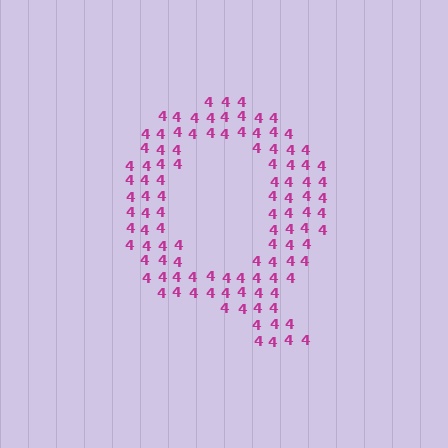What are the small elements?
The small elements are digit 4's.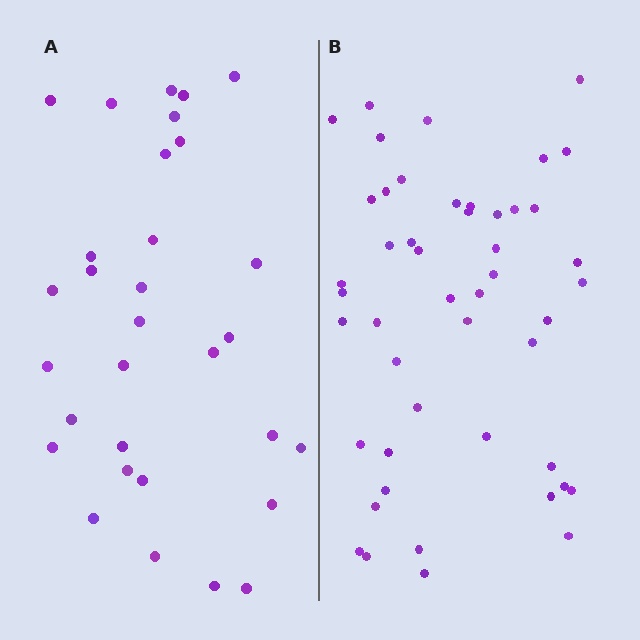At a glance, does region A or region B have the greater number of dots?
Region B (the right region) has more dots.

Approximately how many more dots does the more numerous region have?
Region B has approximately 15 more dots than region A.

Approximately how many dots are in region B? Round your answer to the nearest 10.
About 50 dots. (The exact count is 48, which rounds to 50.)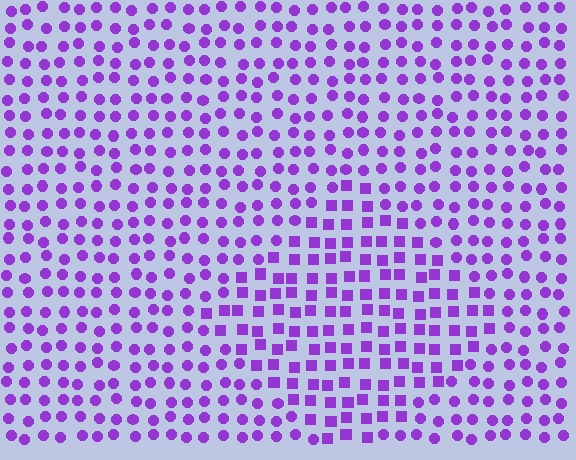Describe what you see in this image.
The image is filled with small purple elements arranged in a uniform grid. A diamond-shaped region contains squares, while the surrounding area contains circles. The boundary is defined purely by the change in element shape.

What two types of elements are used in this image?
The image uses squares inside the diamond region and circles outside it.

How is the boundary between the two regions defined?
The boundary is defined by a change in element shape: squares inside vs. circles outside. All elements share the same color and spacing.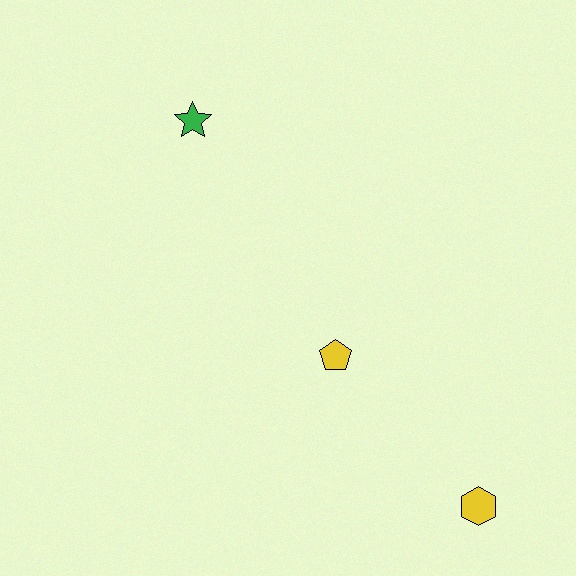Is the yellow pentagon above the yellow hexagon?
Yes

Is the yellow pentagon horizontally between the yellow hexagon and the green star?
Yes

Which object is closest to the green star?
The yellow pentagon is closest to the green star.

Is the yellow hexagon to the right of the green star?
Yes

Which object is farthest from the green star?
The yellow hexagon is farthest from the green star.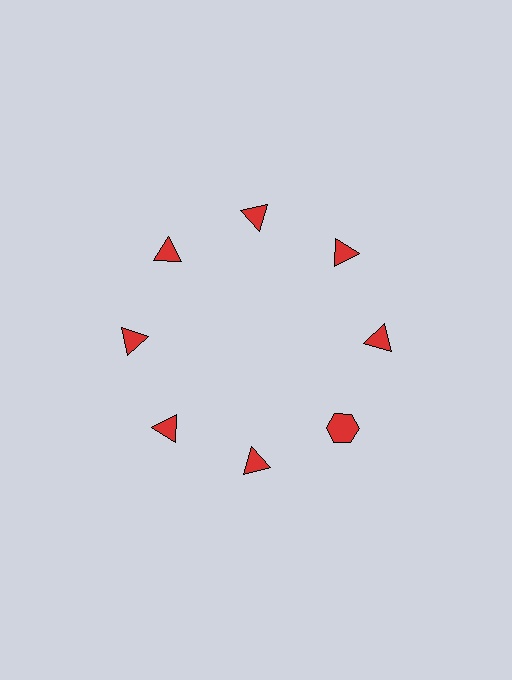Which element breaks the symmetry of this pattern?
The red hexagon at roughly the 4 o'clock position breaks the symmetry. All other shapes are red triangles.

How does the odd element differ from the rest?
It has a different shape: hexagon instead of triangle.